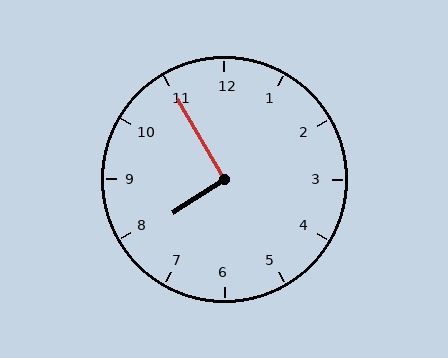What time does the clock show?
7:55.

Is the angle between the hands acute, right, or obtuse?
It is right.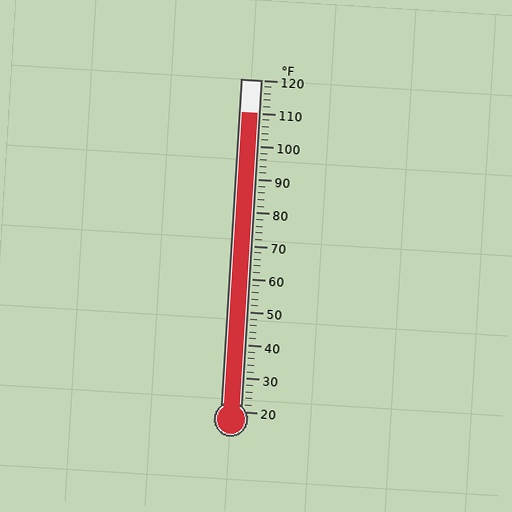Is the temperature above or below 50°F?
The temperature is above 50°F.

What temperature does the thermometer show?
The thermometer shows approximately 110°F.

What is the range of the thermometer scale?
The thermometer scale ranges from 20°F to 120°F.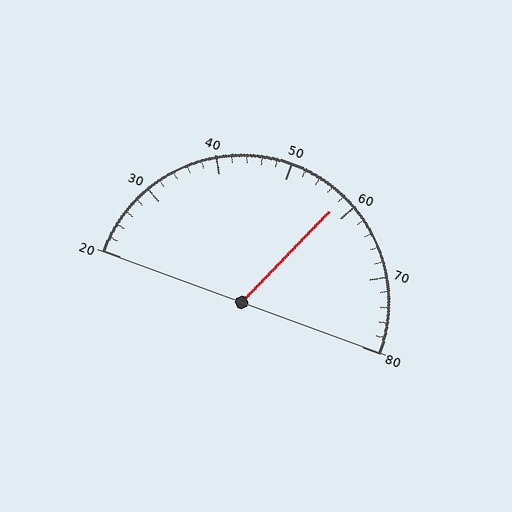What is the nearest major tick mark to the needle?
The nearest major tick mark is 60.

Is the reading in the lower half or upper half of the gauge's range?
The reading is in the upper half of the range (20 to 80).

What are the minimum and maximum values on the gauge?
The gauge ranges from 20 to 80.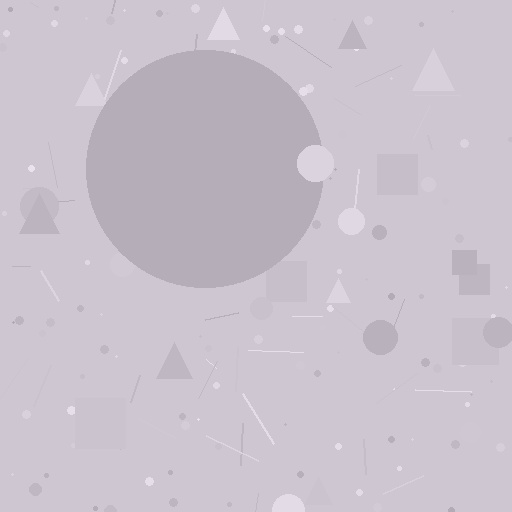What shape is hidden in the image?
A circle is hidden in the image.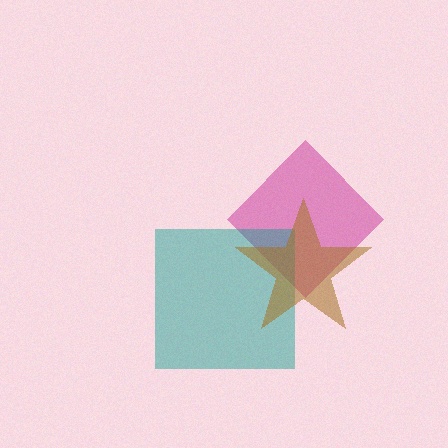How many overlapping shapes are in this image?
There are 3 overlapping shapes in the image.